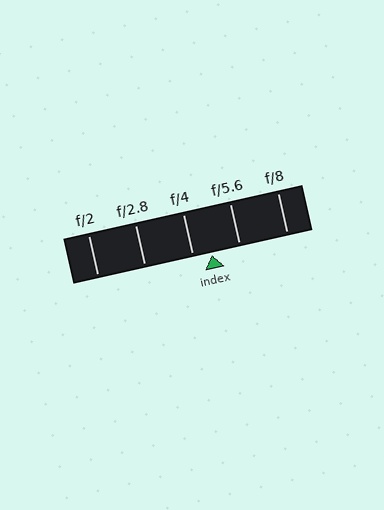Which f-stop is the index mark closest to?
The index mark is closest to f/4.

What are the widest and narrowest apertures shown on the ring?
The widest aperture shown is f/2 and the narrowest is f/8.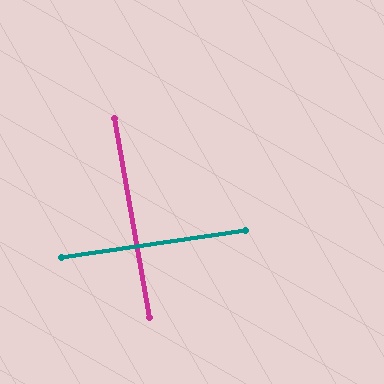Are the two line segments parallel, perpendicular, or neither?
Perpendicular — they meet at approximately 88°.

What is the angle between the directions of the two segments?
Approximately 88 degrees.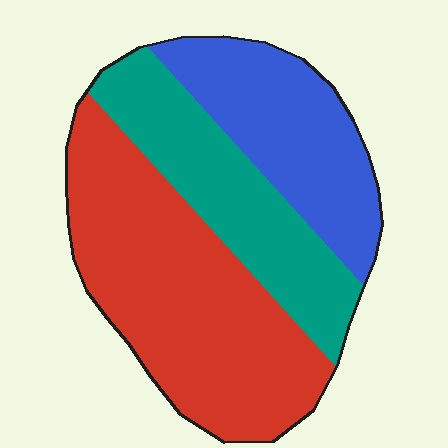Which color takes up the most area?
Red, at roughly 45%.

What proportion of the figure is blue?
Blue takes up between a sixth and a third of the figure.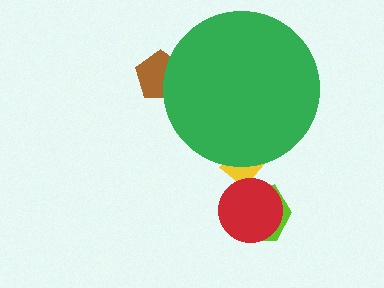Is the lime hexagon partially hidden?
No, the lime hexagon is fully visible.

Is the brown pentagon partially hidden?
Yes, the brown pentagon is partially hidden behind the green circle.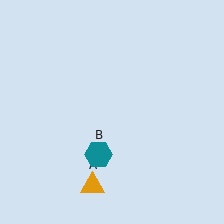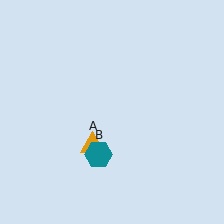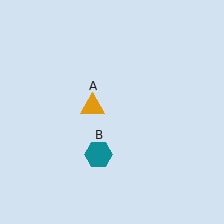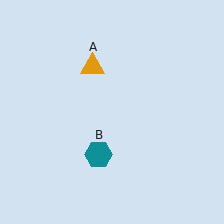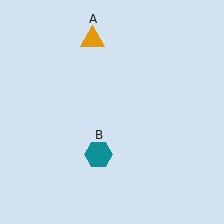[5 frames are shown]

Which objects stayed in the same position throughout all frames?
Teal hexagon (object B) remained stationary.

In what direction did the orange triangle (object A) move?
The orange triangle (object A) moved up.